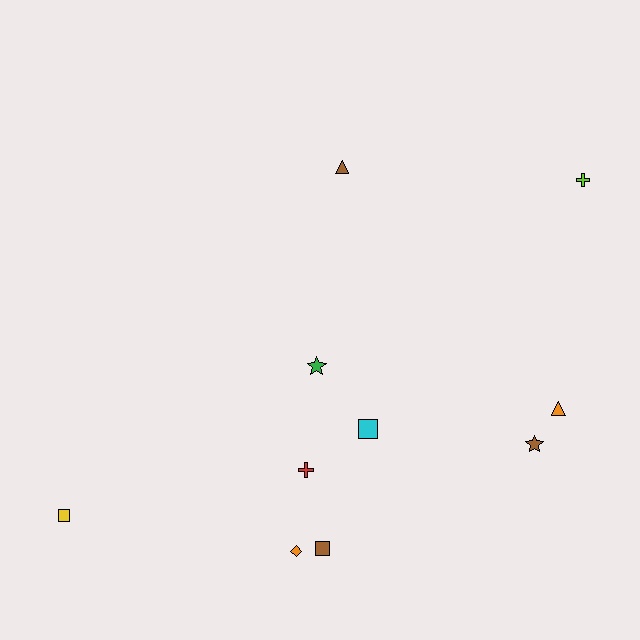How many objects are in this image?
There are 10 objects.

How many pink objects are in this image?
There are no pink objects.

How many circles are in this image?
There are no circles.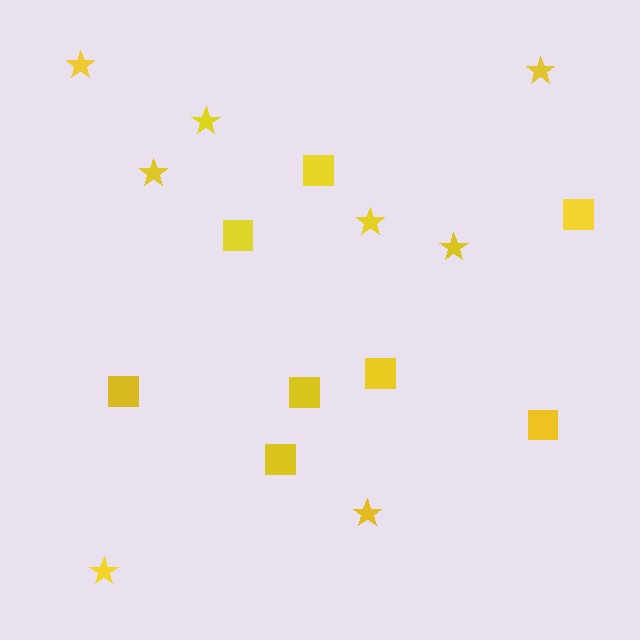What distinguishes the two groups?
There are 2 groups: one group of squares (8) and one group of stars (8).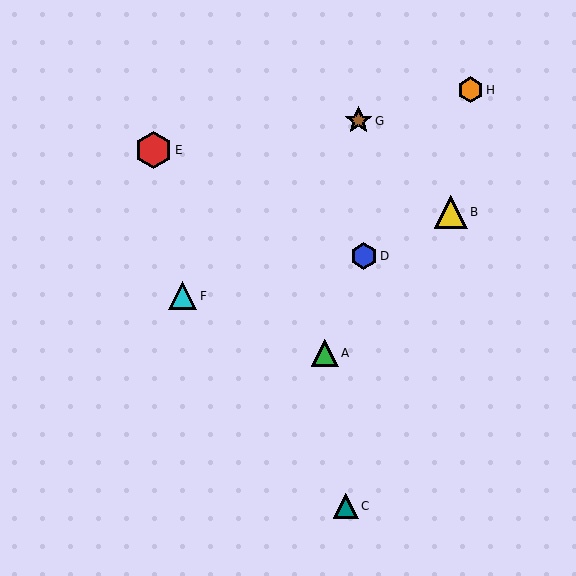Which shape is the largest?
The red hexagon (labeled E) is the largest.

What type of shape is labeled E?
Shape E is a red hexagon.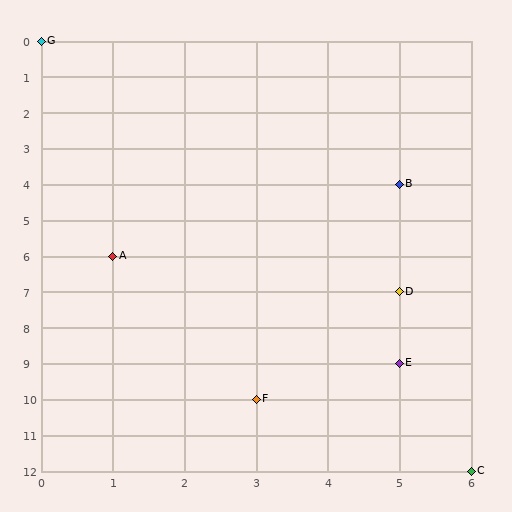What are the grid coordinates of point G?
Point G is at grid coordinates (0, 0).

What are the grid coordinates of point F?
Point F is at grid coordinates (3, 10).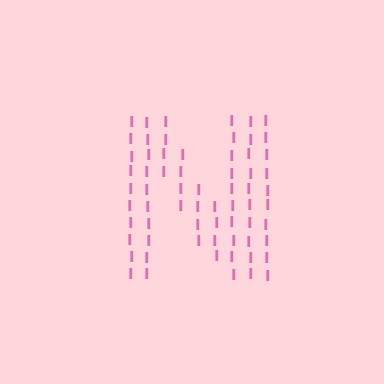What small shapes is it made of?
It is made of small letter I's.